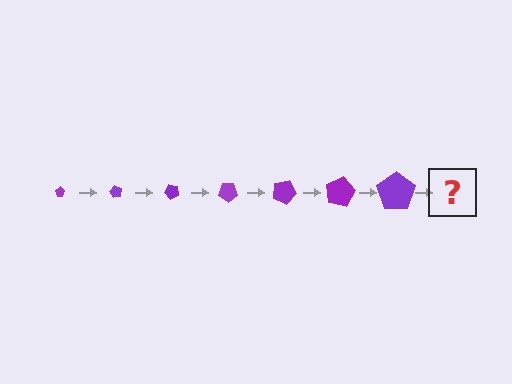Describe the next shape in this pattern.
It should be a pentagon, larger than the previous one and rotated 420 degrees from the start.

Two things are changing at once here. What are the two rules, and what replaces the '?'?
The two rules are that the pentagon grows larger each step and it rotates 60 degrees each step. The '?' should be a pentagon, larger than the previous one and rotated 420 degrees from the start.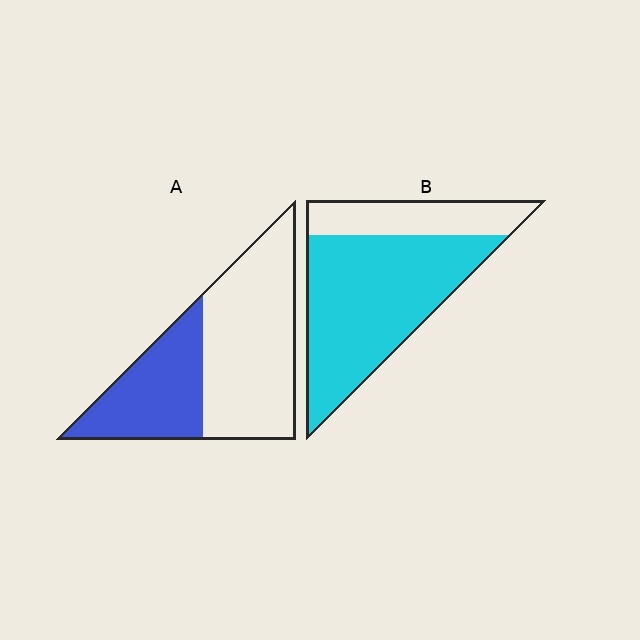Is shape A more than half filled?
No.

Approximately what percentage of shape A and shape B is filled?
A is approximately 40% and B is approximately 75%.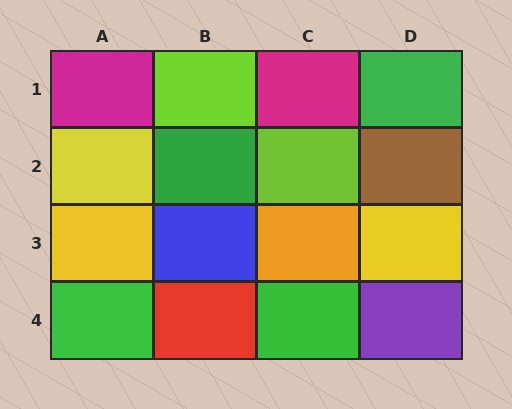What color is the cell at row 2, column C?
Lime.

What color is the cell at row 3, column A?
Yellow.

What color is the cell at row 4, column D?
Purple.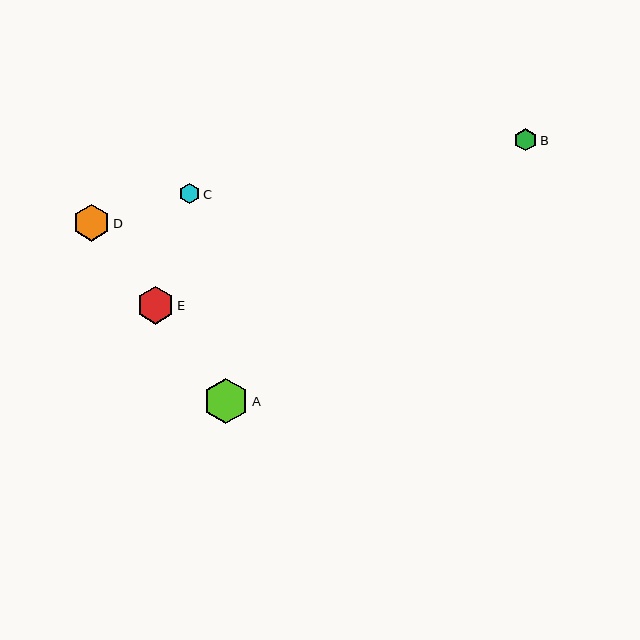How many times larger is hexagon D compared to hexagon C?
Hexagon D is approximately 1.8 times the size of hexagon C.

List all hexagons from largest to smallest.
From largest to smallest: A, E, D, B, C.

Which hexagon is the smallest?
Hexagon C is the smallest with a size of approximately 20 pixels.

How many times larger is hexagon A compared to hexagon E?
Hexagon A is approximately 1.2 times the size of hexagon E.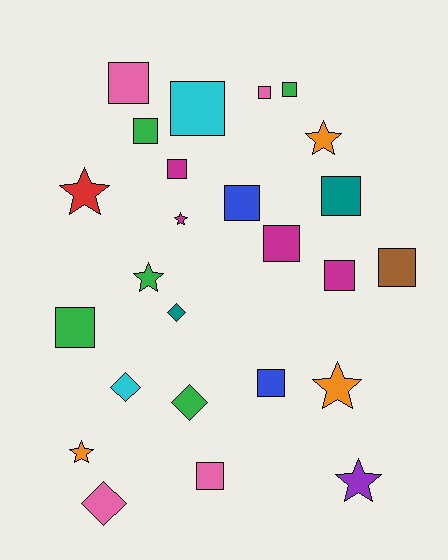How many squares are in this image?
There are 14 squares.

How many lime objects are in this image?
There are no lime objects.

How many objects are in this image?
There are 25 objects.